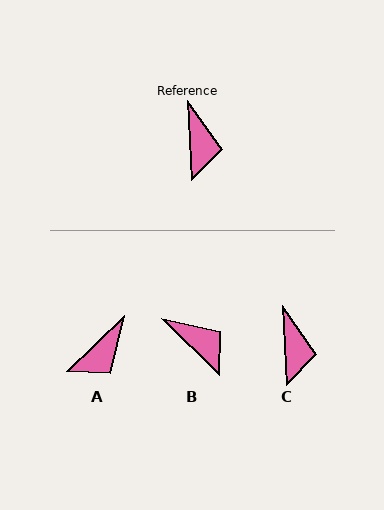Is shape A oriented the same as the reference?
No, it is off by about 48 degrees.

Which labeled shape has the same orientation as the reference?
C.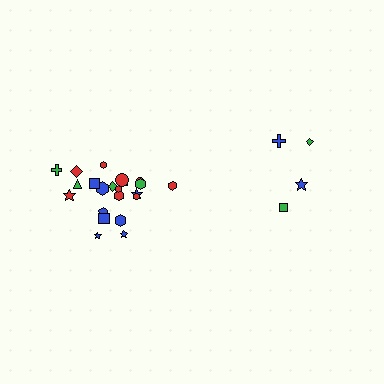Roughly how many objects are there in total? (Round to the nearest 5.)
Roughly 25 objects in total.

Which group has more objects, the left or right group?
The left group.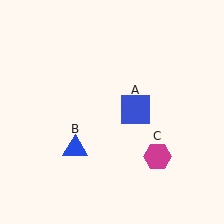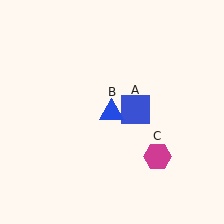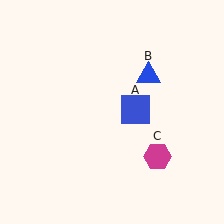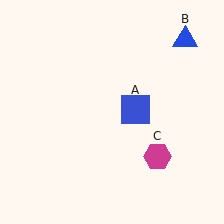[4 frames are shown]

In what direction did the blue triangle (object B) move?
The blue triangle (object B) moved up and to the right.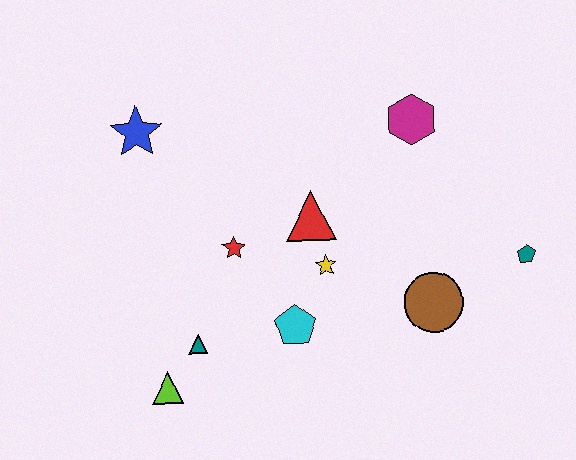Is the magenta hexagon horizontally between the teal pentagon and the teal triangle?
Yes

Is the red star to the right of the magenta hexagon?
No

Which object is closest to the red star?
The red triangle is closest to the red star.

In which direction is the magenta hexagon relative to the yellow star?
The magenta hexagon is above the yellow star.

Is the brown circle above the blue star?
No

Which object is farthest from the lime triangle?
The teal pentagon is farthest from the lime triangle.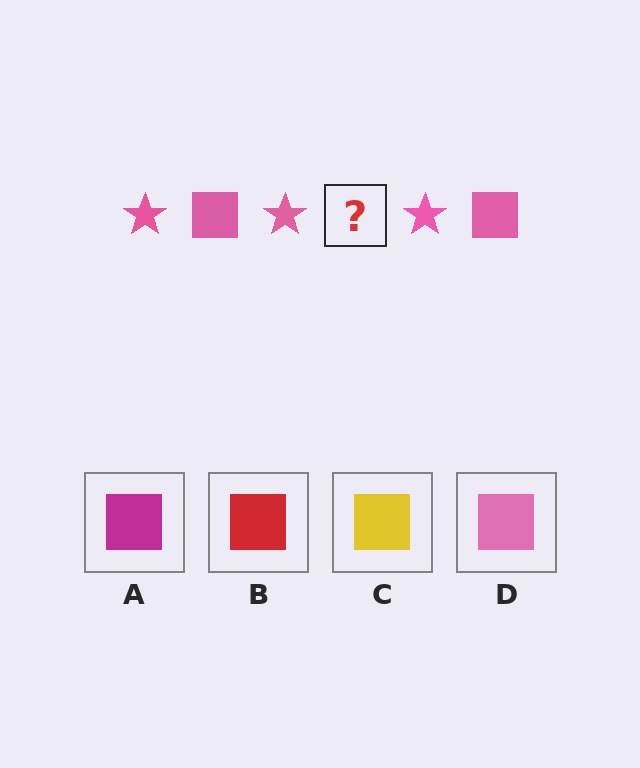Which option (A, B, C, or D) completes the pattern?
D.